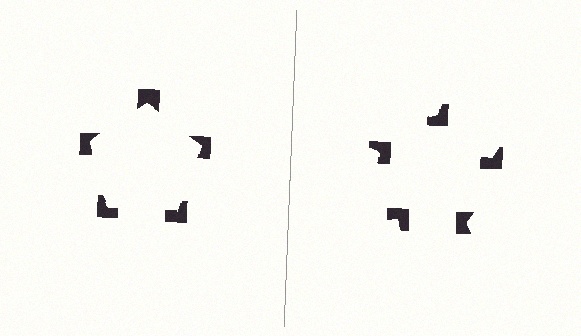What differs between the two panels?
The notched squares are positioned identically on both sides; only the wedge orientations differ. On the left they align to a pentagon; on the right they are misaligned.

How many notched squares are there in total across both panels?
10 — 5 on each side.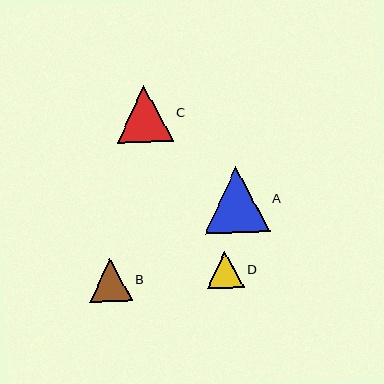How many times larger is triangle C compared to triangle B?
Triangle C is approximately 1.3 times the size of triangle B.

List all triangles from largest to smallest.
From largest to smallest: A, C, B, D.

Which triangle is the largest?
Triangle A is the largest with a size of approximately 65 pixels.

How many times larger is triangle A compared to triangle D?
Triangle A is approximately 1.8 times the size of triangle D.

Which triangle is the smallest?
Triangle D is the smallest with a size of approximately 37 pixels.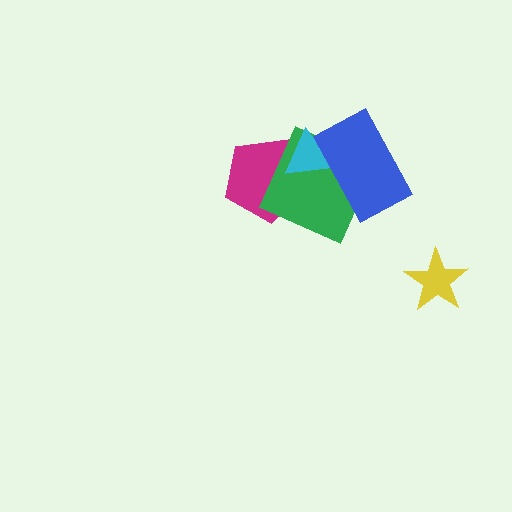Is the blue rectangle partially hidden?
No, no other shape covers it.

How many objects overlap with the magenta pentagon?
2 objects overlap with the magenta pentagon.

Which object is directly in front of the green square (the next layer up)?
The cyan triangle is directly in front of the green square.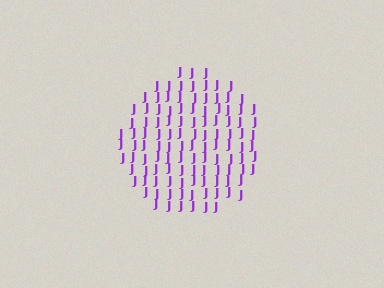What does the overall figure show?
The overall figure shows a circle.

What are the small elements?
The small elements are letter J's.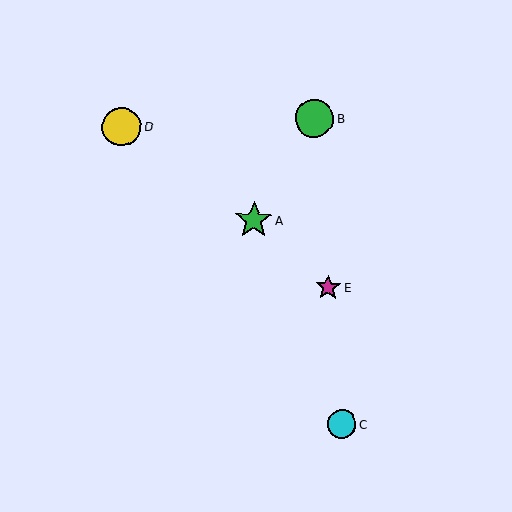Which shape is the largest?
The yellow circle (labeled D) is the largest.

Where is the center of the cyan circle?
The center of the cyan circle is at (342, 424).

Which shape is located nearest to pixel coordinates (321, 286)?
The magenta star (labeled E) at (328, 287) is nearest to that location.